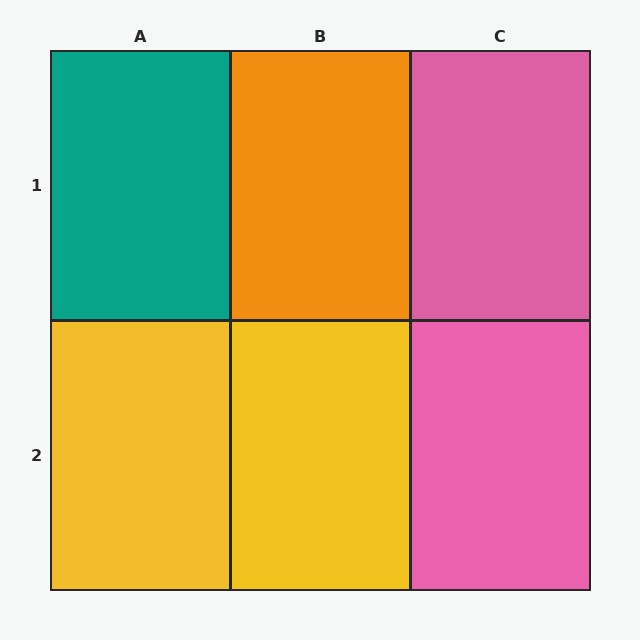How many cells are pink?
2 cells are pink.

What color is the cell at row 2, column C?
Pink.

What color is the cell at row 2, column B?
Yellow.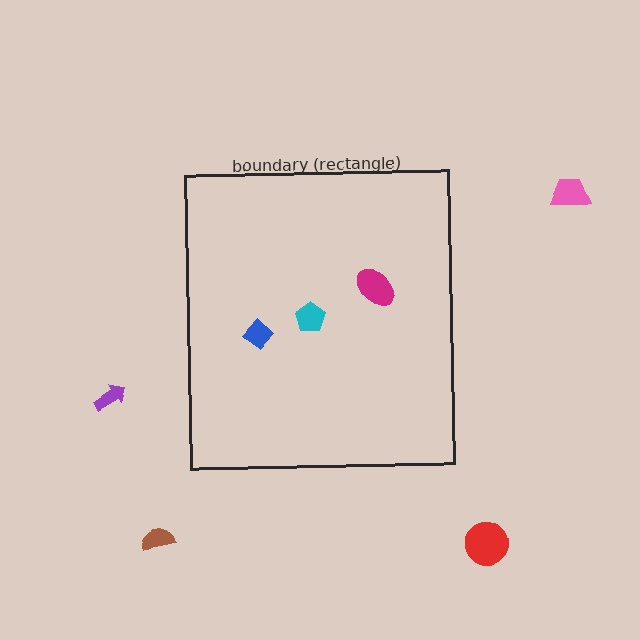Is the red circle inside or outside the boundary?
Outside.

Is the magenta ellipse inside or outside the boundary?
Inside.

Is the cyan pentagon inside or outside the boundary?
Inside.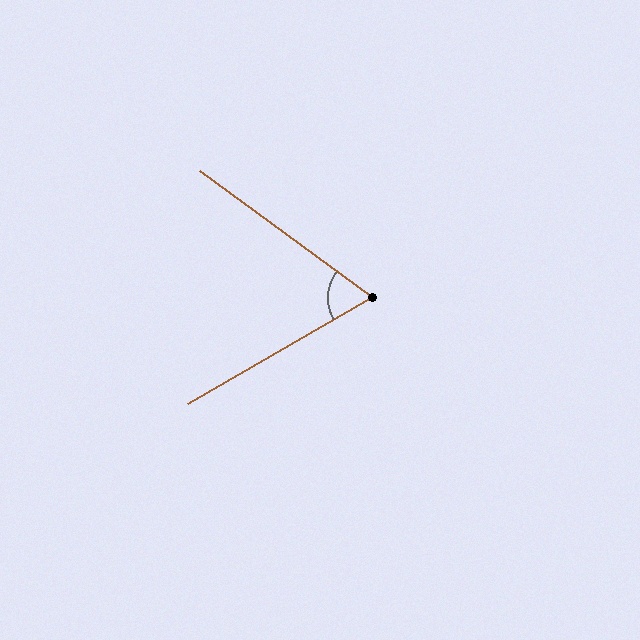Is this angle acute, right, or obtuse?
It is acute.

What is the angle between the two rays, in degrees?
Approximately 66 degrees.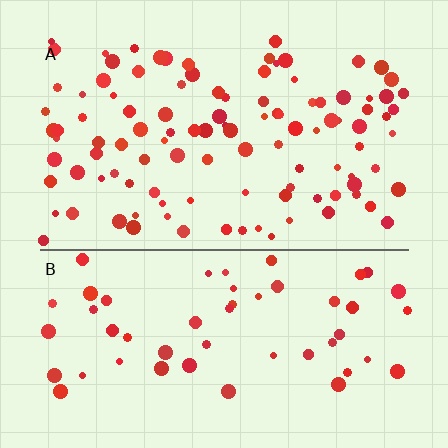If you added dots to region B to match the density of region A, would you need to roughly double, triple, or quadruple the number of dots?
Approximately double.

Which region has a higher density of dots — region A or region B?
A (the top).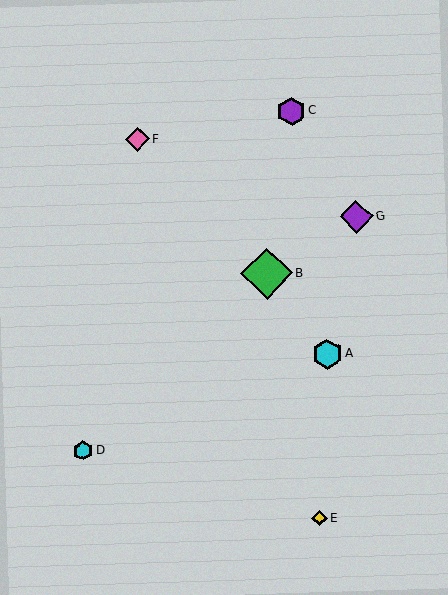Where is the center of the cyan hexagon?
The center of the cyan hexagon is at (83, 451).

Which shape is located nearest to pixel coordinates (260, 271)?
The green diamond (labeled B) at (267, 274) is nearest to that location.